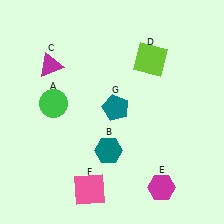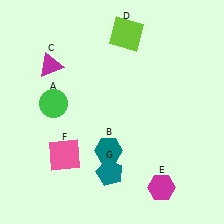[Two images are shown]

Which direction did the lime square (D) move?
The lime square (D) moved up.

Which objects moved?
The objects that moved are: the lime square (D), the pink square (F), the teal pentagon (G).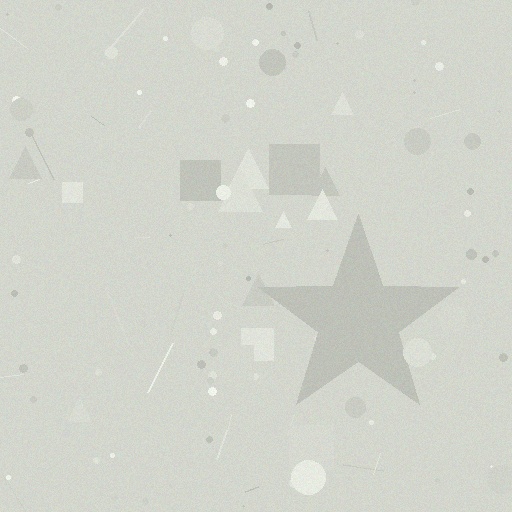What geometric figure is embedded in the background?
A star is embedded in the background.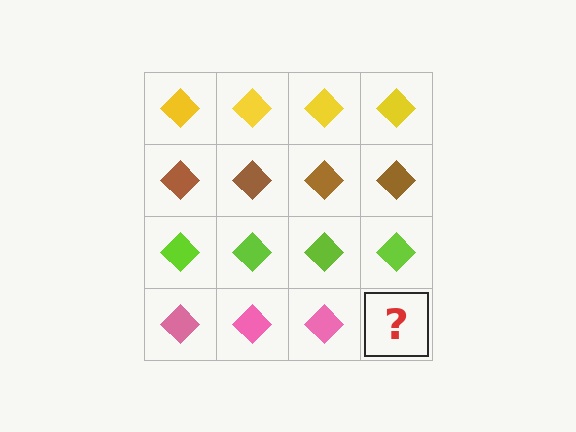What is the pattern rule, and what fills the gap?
The rule is that each row has a consistent color. The gap should be filled with a pink diamond.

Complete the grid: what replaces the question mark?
The question mark should be replaced with a pink diamond.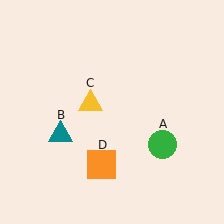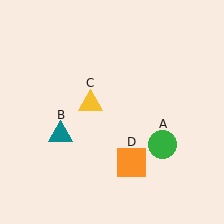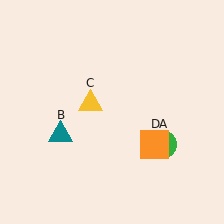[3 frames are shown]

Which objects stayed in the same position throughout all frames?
Green circle (object A) and teal triangle (object B) and yellow triangle (object C) remained stationary.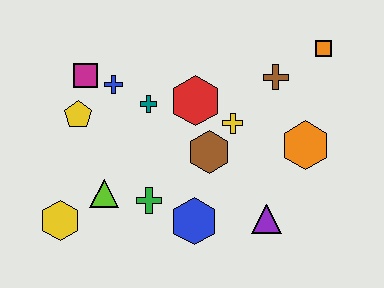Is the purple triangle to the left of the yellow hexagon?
No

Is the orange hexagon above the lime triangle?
Yes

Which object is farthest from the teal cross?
The orange square is farthest from the teal cross.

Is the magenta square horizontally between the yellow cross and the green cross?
No